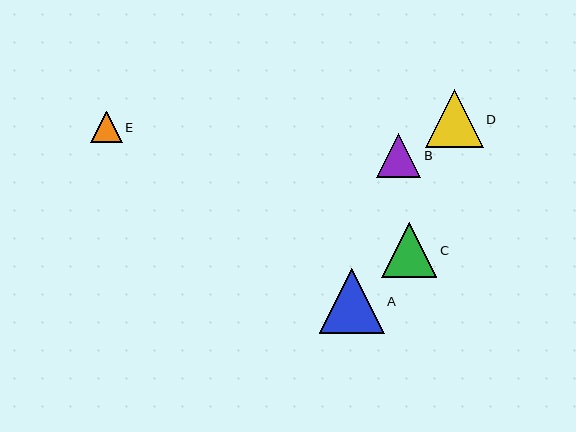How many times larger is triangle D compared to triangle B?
Triangle D is approximately 1.3 times the size of triangle B.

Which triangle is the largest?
Triangle A is the largest with a size of approximately 65 pixels.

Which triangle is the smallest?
Triangle E is the smallest with a size of approximately 31 pixels.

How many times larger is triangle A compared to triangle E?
Triangle A is approximately 2.1 times the size of triangle E.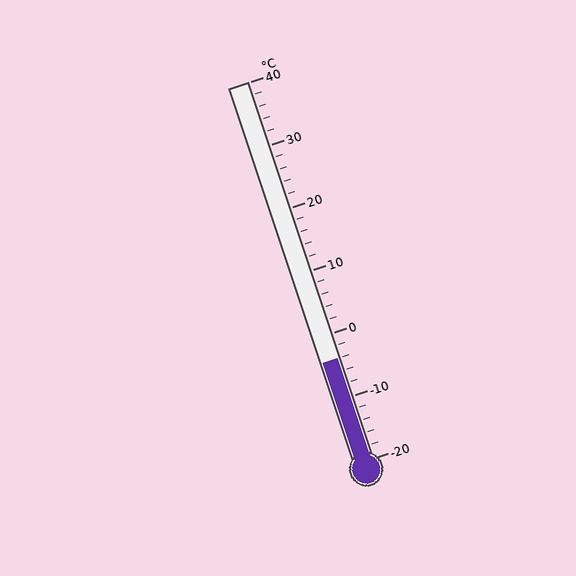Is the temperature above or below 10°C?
The temperature is below 10°C.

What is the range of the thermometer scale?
The thermometer scale ranges from -20°C to 40°C.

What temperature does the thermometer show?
The thermometer shows approximately -4°C.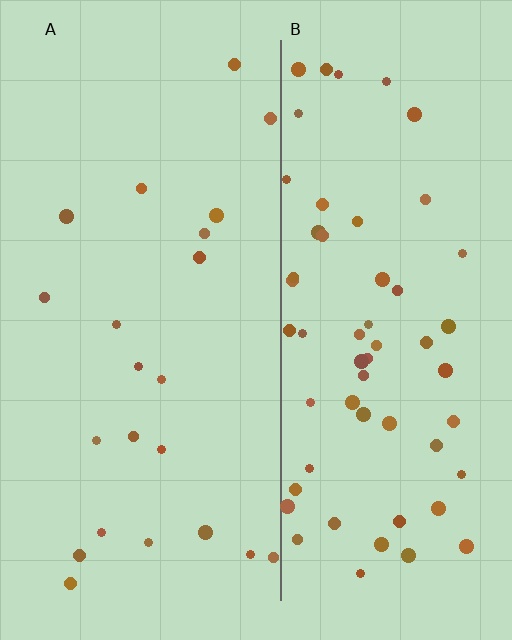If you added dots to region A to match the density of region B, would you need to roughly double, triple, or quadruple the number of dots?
Approximately triple.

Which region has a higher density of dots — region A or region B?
B (the right).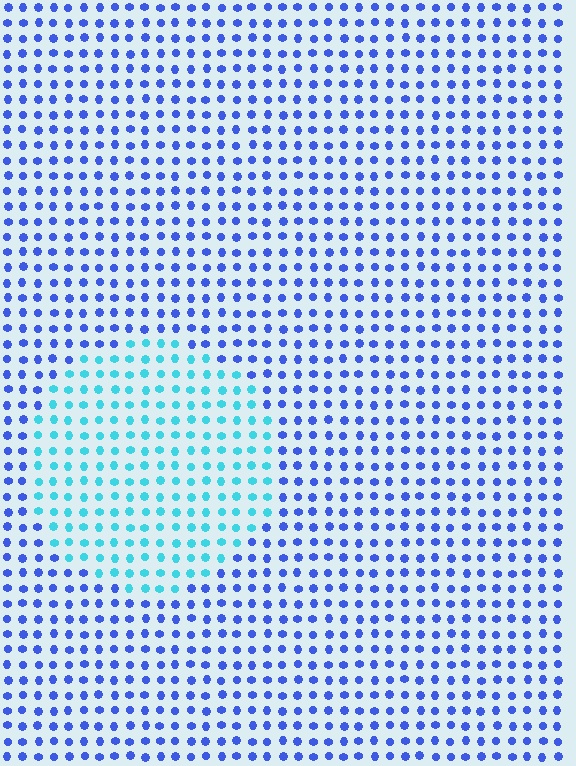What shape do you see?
I see a circle.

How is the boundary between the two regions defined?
The boundary is defined purely by a slight shift in hue (about 45 degrees). Spacing, size, and orientation are identical on both sides.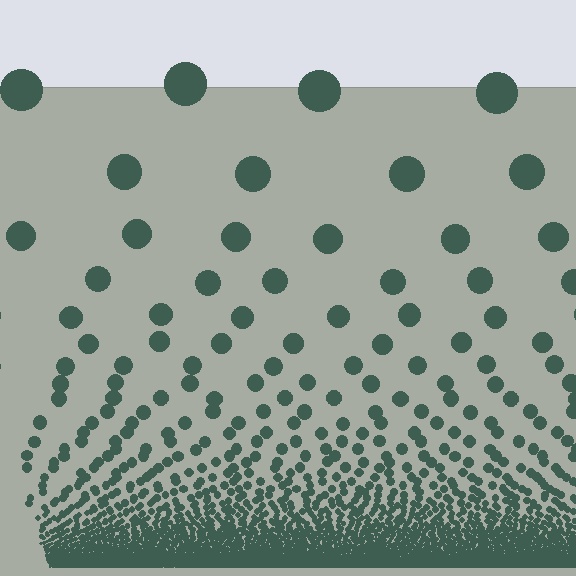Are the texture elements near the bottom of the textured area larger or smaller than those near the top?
Smaller. The gradient is inverted — elements near the bottom are smaller and denser.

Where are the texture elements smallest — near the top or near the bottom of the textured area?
Near the bottom.